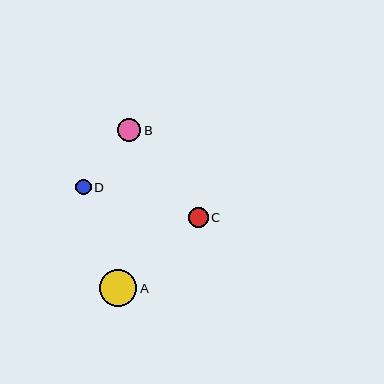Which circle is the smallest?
Circle D is the smallest with a size of approximately 15 pixels.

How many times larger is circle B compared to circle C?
Circle B is approximately 1.2 times the size of circle C.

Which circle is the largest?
Circle A is the largest with a size of approximately 37 pixels.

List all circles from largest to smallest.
From largest to smallest: A, B, C, D.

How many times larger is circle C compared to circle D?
Circle C is approximately 1.3 times the size of circle D.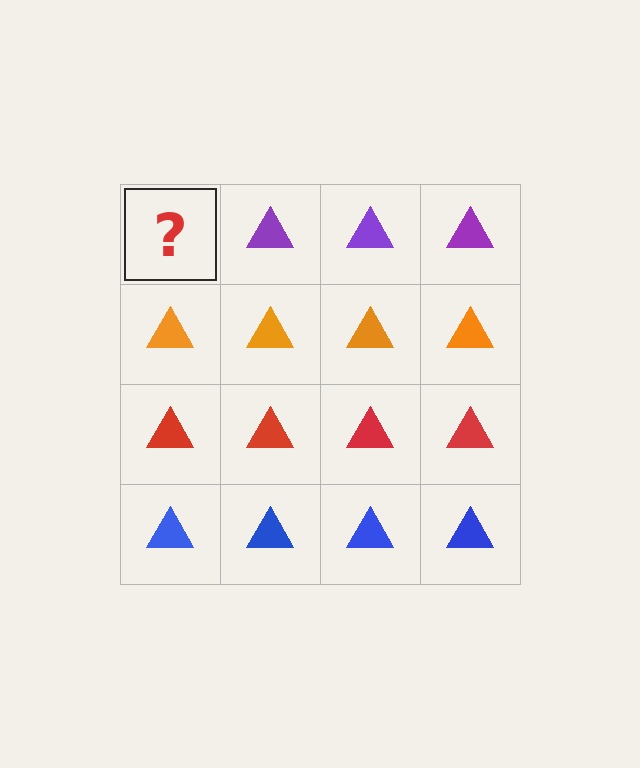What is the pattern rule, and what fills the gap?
The rule is that each row has a consistent color. The gap should be filled with a purple triangle.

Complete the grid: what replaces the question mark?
The question mark should be replaced with a purple triangle.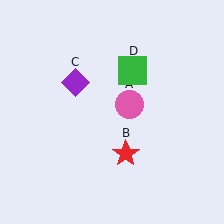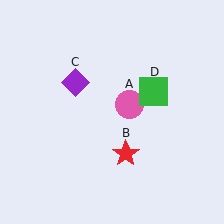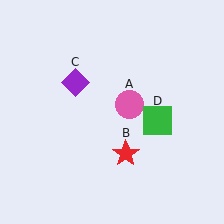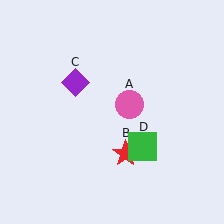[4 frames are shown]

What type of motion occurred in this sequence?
The green square (object D) rotated clockwise around the center of the scene.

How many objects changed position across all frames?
1 object changed position: green square (object D).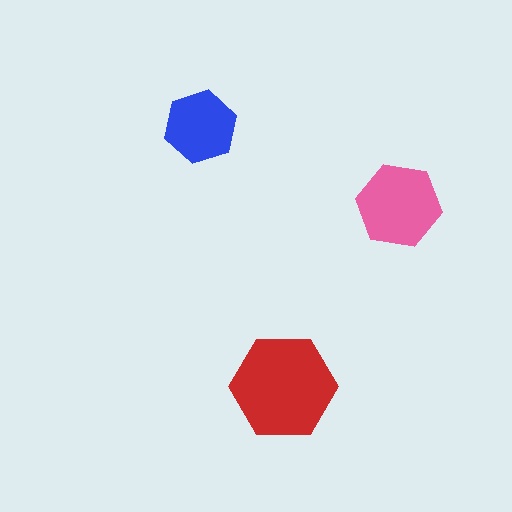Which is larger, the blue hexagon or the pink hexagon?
The pink one.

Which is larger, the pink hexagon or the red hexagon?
The red one.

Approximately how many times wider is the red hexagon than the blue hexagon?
About 1.5 times wider.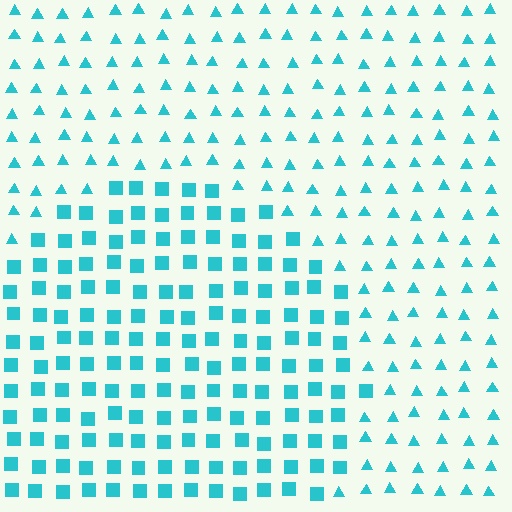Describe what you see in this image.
The image is filled with small cyan elements arranged in a uniform grid. A circle-shaped region contains squares, while the surrounding area contains triangles. The boundary is defined purely by the change in element shape.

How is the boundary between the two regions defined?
The boundary is defined by a change in element shape: squares inside vs. triangles outside. All elements share the same color and spacing.